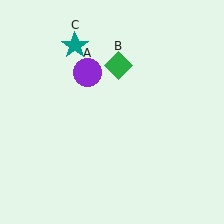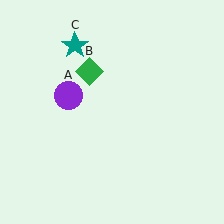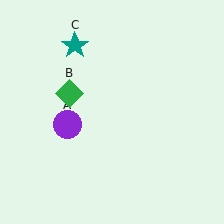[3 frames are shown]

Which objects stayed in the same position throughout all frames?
Teal star (object C) remained stationary.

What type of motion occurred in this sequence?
The purple circle (object A), green diamond (object B) rotated counterclockwise around the center of the scene.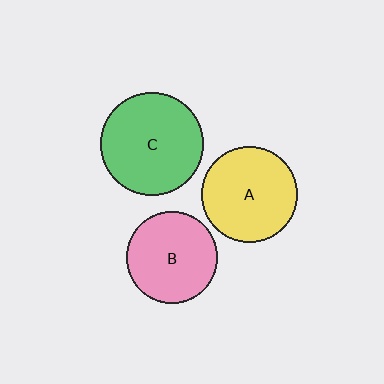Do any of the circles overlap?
No, none of the circles overlap.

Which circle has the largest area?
Circle C (green).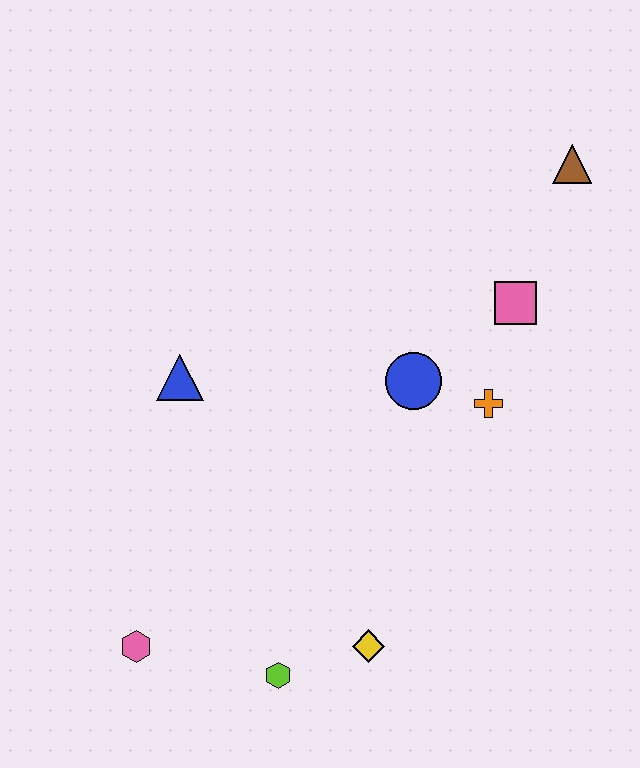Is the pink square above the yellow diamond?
Yes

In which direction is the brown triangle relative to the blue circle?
The brown triangle is above the blue circle.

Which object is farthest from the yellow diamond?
The brown triangle is farthest from the yellow diamond.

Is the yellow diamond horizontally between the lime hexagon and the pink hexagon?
No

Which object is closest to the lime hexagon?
The yellow diamond is closest to the lime hexagon.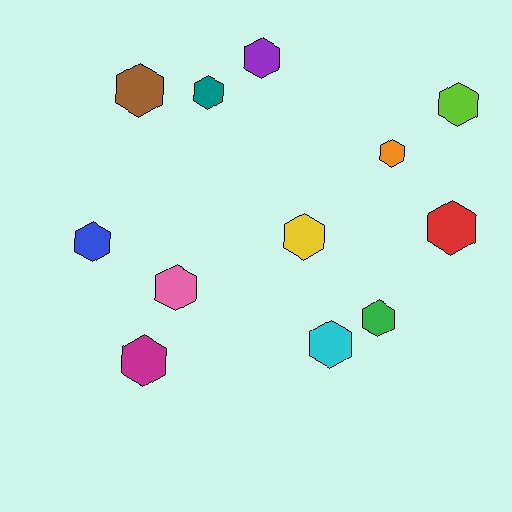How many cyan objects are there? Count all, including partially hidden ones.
There is 1 cyan object.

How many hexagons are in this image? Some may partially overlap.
There are 12 hexagons.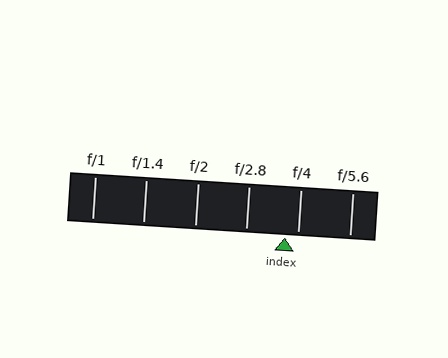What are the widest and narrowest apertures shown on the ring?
The widest aperture shown is f/1 and the narrowest is f/5.6.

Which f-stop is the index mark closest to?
The index mark is closest to f/4.